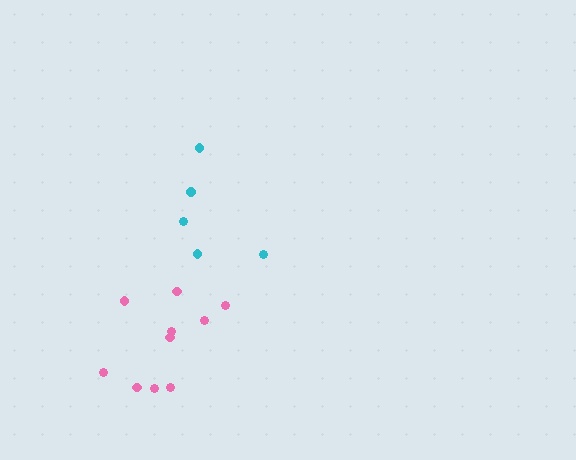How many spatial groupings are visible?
There are 2 spatial groupings.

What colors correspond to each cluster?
The clusters are colored: cyan, pink.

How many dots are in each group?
Group 1: 5 dots, Group 2: 10 dots (15 total).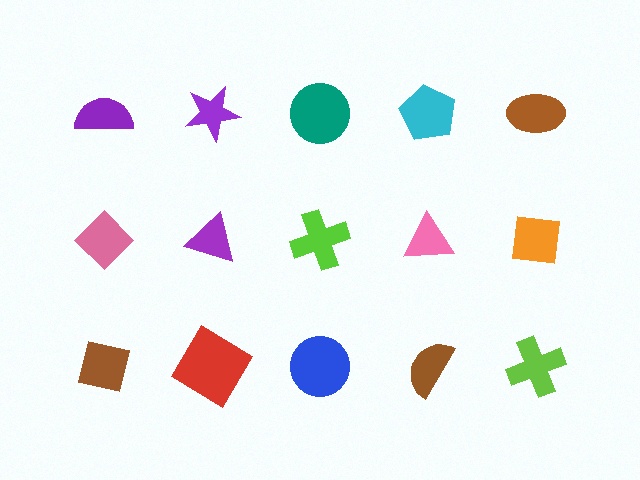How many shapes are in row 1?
5 shapes.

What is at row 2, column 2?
A purple triangle.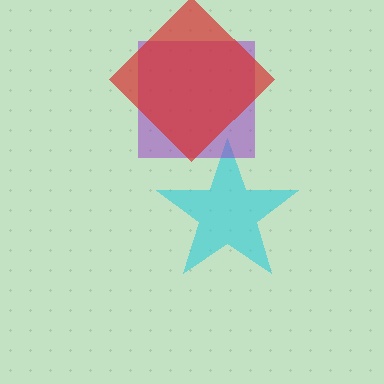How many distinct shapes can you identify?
There are 3 distinct shapes: a cyan star, a purple square, a red diamond.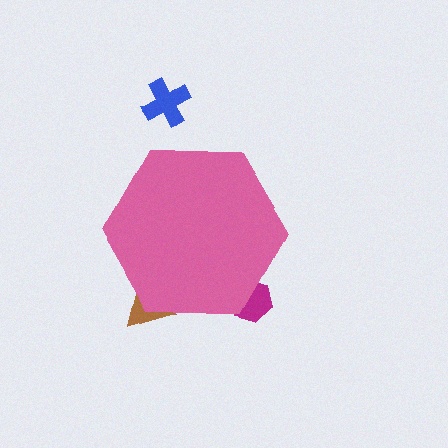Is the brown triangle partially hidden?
Yes, the brown triangle is partially hidden behind the pink hexagon.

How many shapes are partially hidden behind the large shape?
2 shapes are partially hidden.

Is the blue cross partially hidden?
No, the blue cross is fully visible.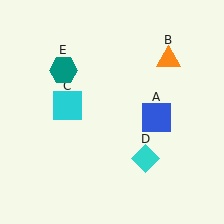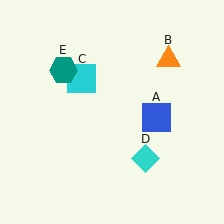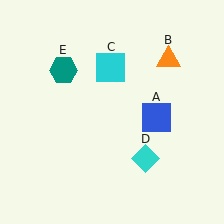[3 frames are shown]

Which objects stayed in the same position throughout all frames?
Blue square (object A) and orange triangle (object B) and cyan diamond (object D) and teal hexagon (object E) remained stationary.